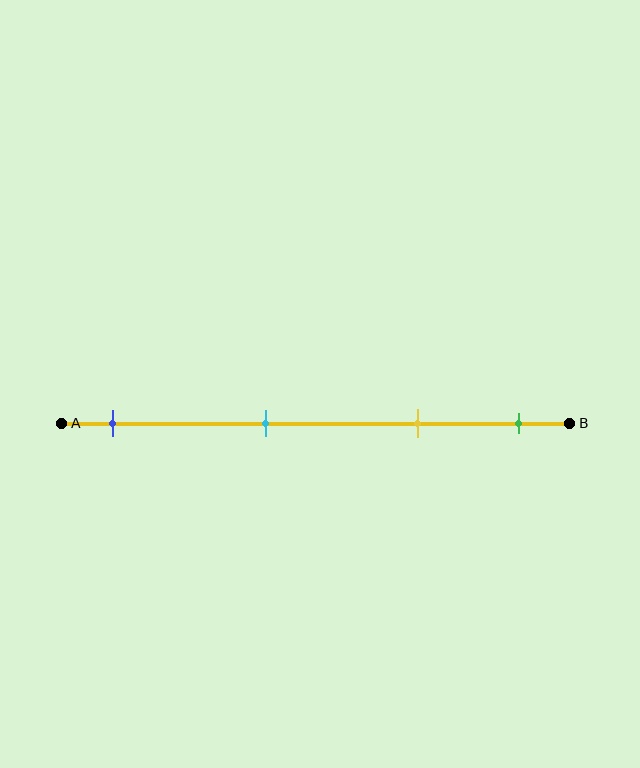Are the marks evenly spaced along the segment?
No, the marks are not evenly spaced.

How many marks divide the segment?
There are 4 marks dividing the segment.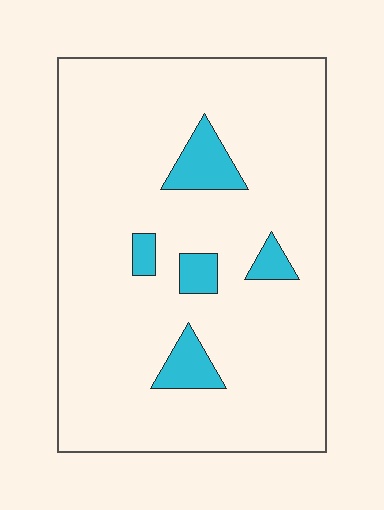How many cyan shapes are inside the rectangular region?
5.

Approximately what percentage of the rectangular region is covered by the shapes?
Approximately 10%.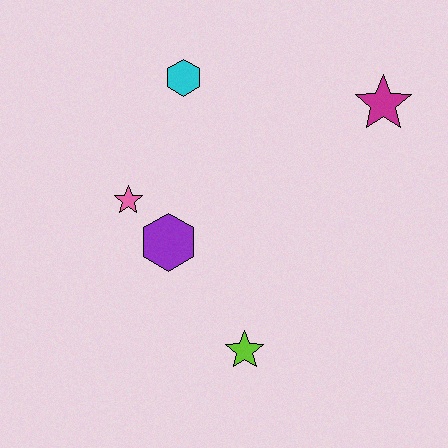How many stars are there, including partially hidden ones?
There are 3 stars.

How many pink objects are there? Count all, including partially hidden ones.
There is 1 pink object.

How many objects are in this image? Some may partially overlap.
There are 5 objects.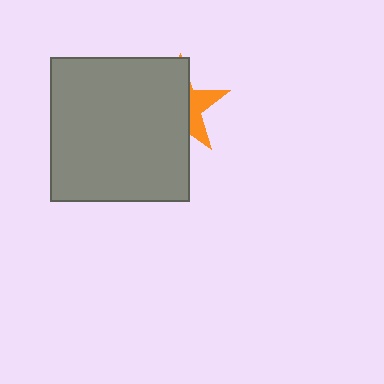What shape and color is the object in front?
The object in front is a gray rectangle.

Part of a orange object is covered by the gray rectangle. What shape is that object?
It is a star.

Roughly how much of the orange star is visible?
A small part of it is visible (roughly 32%).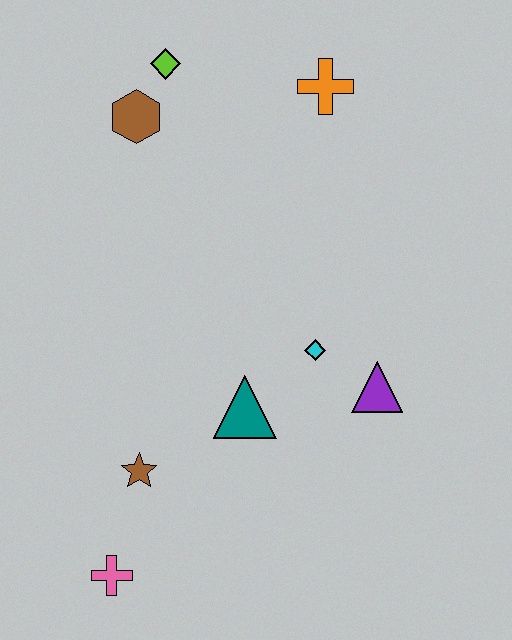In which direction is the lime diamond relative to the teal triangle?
The lime diamond is above the teal triangle.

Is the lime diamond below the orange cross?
No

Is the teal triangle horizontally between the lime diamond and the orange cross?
Yes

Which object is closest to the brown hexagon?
The lime diamond is closest to the brown hexagon.